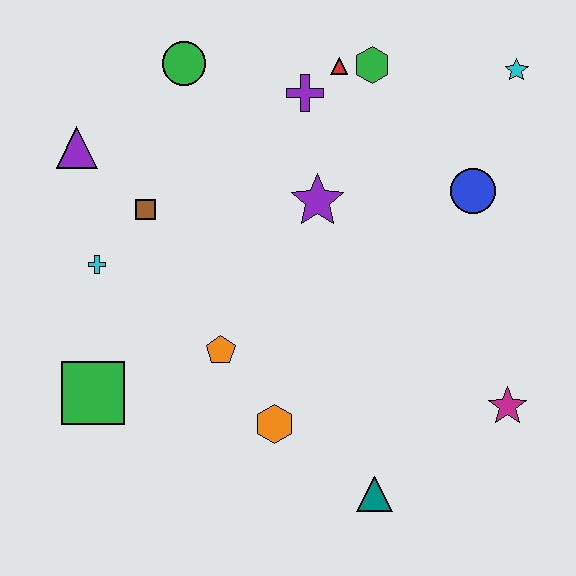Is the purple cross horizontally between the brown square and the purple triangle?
No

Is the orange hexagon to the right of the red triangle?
No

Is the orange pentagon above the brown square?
No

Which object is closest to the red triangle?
The green hexagon is closest to the red triangle.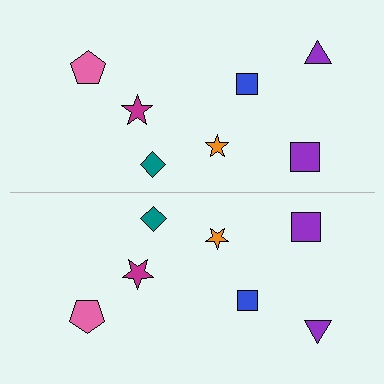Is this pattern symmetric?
Yes, this pattern has bilateral (reflection) symmetry.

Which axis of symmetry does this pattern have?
The pattern has a horizontal axis of symmetry running through the center of the image.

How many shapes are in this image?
There are 14 shapes in this image.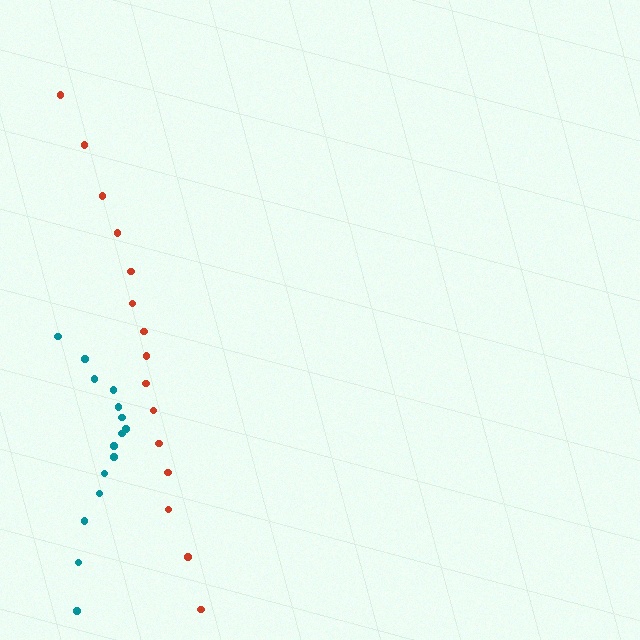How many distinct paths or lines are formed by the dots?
There are 2 distinct paths.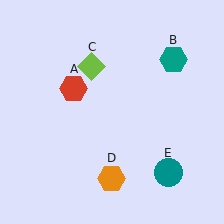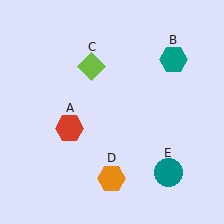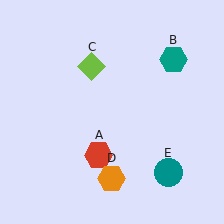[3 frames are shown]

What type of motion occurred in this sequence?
The red hexagon (object A) rotated counterclockwise around the center of the scene.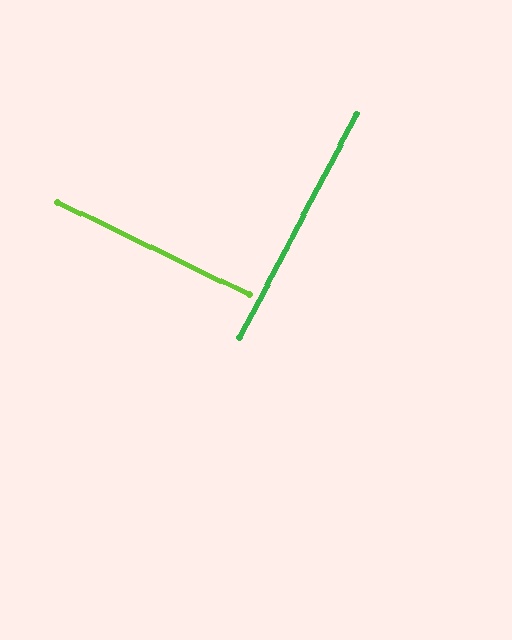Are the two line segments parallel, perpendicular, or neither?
Perpendicular — they meet at approximately 88°.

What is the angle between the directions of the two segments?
Approximately 88 degrees.